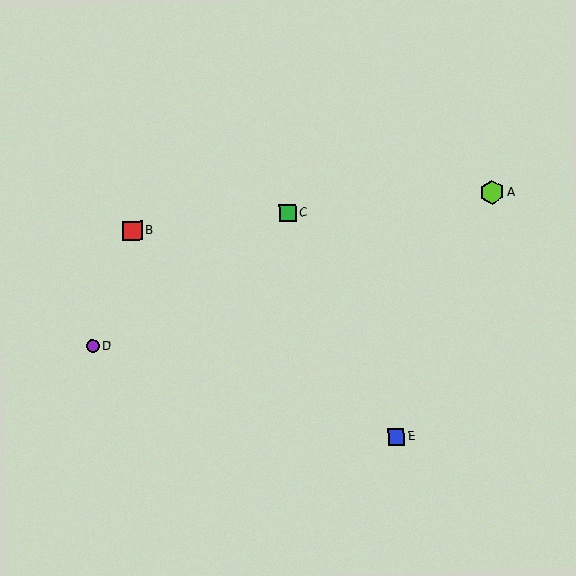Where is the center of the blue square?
The center of the blue square is at (396, 437).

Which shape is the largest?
The lime hexagon (labeled A) is the largest.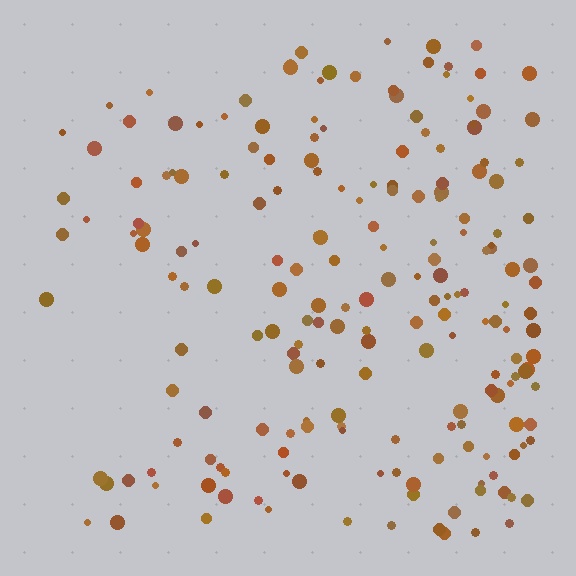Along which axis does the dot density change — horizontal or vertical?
Horizontal.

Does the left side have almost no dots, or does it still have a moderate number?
Still a moderate number, just noticeably fewer than the right.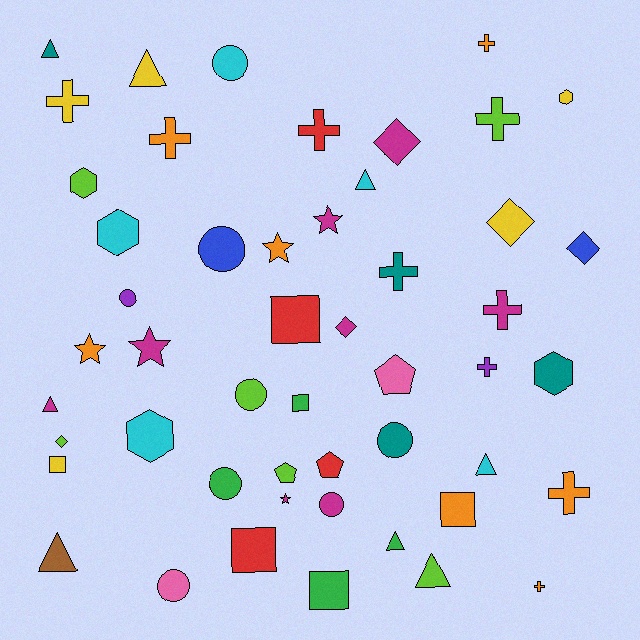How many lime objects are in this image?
There are 6 lime objects.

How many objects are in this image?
There are 50 objects.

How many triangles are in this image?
There are 8 triangles.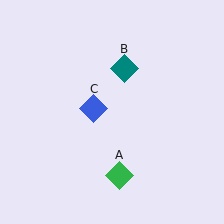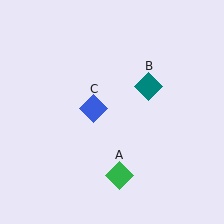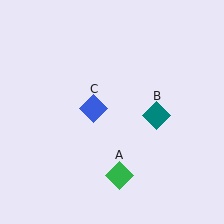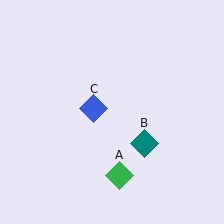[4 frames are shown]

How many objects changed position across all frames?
1 object changed position: teal diamond (object B).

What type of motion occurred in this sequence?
The teal diamond (object B) rotated clockwise around the center of the scene.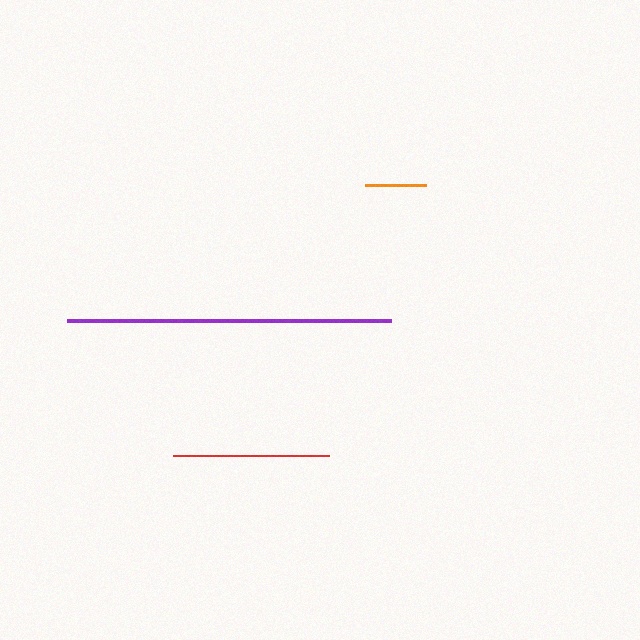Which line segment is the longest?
The purple line is the longest at approximately 324 pixels.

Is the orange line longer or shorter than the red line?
The red line is longer than the orange line.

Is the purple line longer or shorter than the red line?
The purple line is longer than the red line.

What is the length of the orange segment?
The orange segment is approximately 61 pixels long.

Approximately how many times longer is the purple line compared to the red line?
The purple line is approximately 2.1 times the length of the red line.